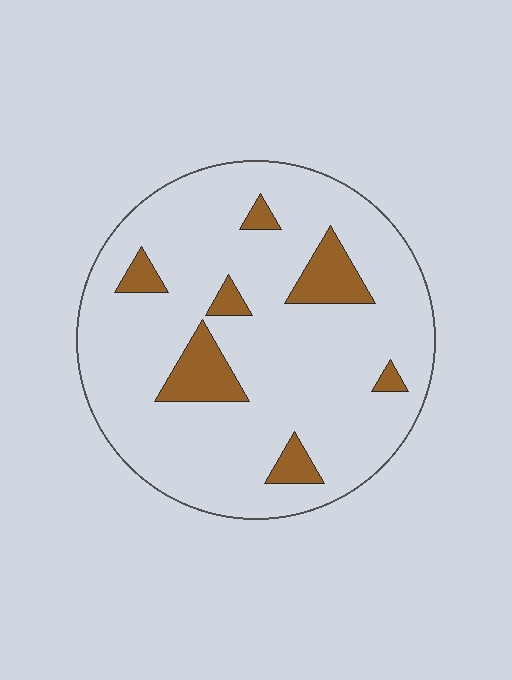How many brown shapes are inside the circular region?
7.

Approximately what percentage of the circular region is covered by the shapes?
Approximately 15%.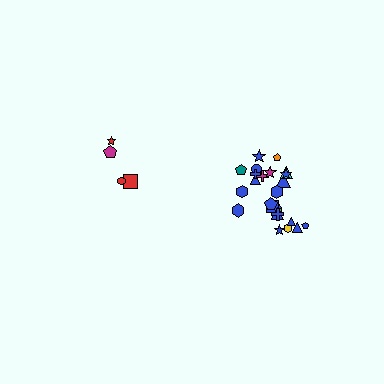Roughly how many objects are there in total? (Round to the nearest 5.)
Roughly 30 objects in total.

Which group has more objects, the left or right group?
The right group.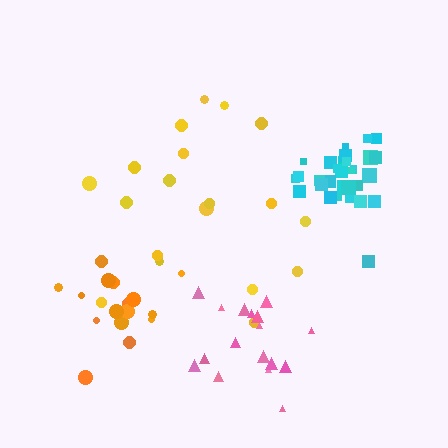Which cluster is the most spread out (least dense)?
Yellow.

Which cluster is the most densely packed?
Cyan.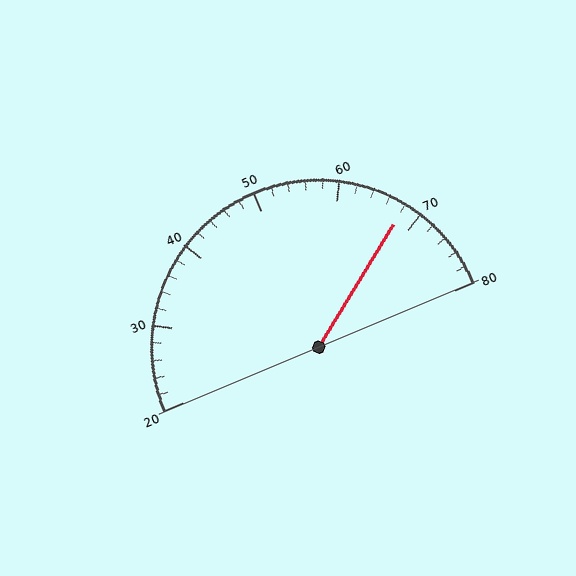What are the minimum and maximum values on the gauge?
The gauge ranges from 20 to 80.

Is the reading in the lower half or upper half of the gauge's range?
The reading is in the upper half of the range (20 to 80).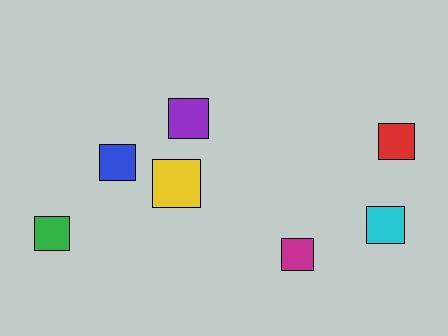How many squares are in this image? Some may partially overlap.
There are 7 squares.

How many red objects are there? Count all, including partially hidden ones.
There is 1 red object.